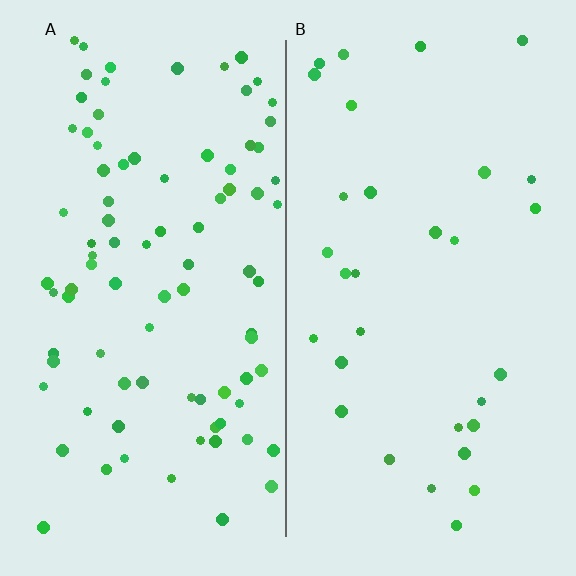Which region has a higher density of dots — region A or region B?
A (the left).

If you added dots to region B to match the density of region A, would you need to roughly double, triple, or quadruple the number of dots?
Approximately triple.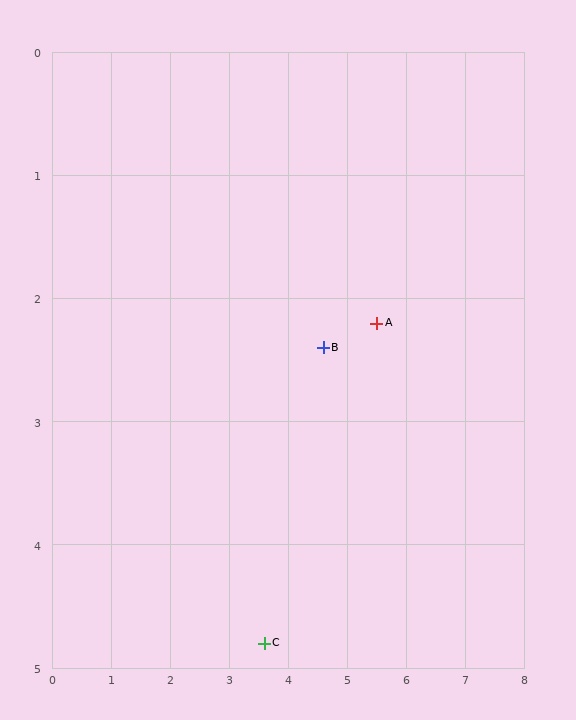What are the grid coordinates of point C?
Point C is at approximately (3.6, 4.8).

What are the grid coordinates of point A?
Point A is at approximately (5.5, 2.2).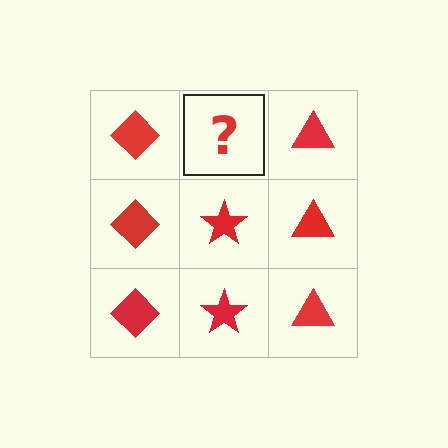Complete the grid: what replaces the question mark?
The question mark should be replaced with a red star.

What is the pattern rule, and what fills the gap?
The rule is that each column has a consistent shape. The gap should be filled with a red star.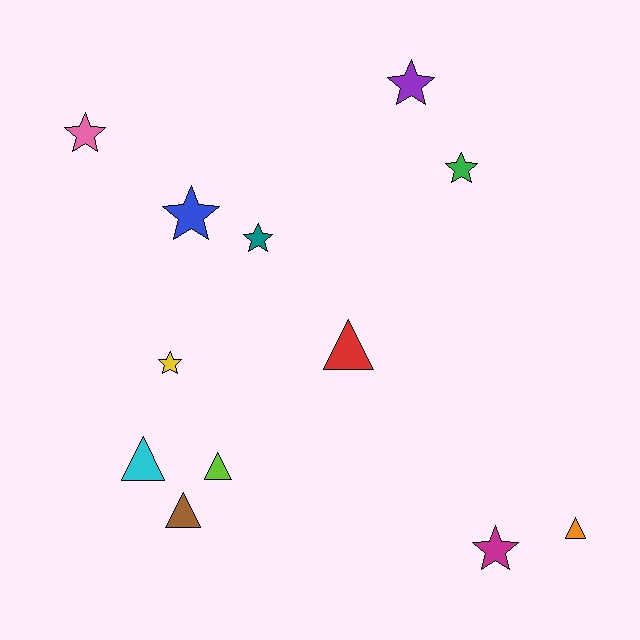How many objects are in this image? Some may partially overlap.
There are 12 objects.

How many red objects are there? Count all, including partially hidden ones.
There is 1 red object.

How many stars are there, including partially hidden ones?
There are 7 stars.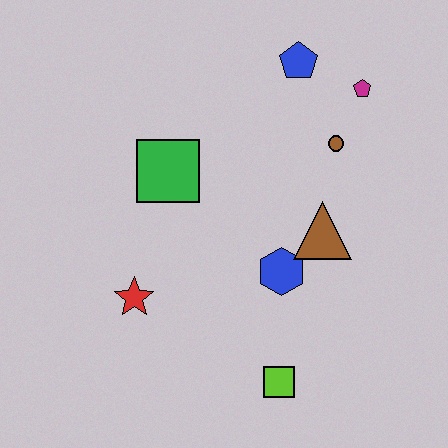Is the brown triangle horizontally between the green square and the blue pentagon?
No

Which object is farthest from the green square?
The lime square is farthest from the green square.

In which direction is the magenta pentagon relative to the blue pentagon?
The magenta pentagon is to the right of the blue pentagon.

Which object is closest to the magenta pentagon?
The brown circle is closest to the magenta pentagon.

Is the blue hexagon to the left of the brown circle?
Yes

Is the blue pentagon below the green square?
No